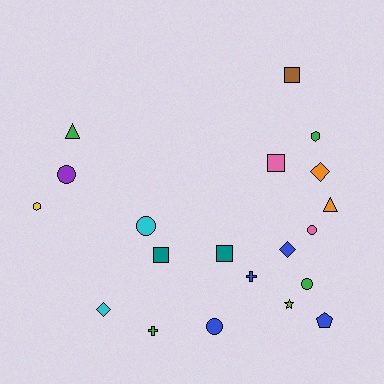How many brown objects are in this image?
There is 1 brown object.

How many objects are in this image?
There are 20 objects.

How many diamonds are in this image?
There are 3 diamonds.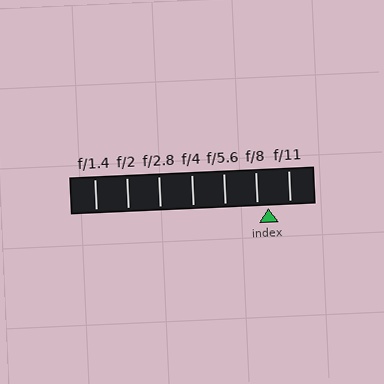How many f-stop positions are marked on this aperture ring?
There are 7 f-stop positions marked.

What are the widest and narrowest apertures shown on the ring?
The widest aperture shown is f/1.4 and the narrowest is f/11.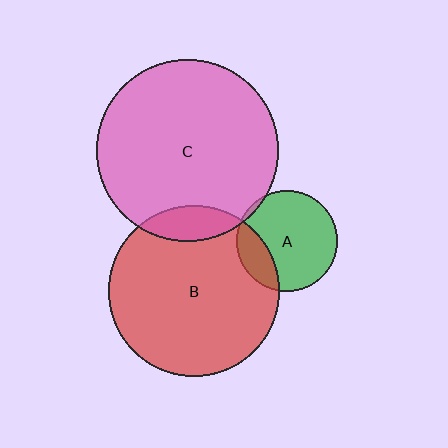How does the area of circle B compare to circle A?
Approximately 2.9 times.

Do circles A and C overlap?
Yes.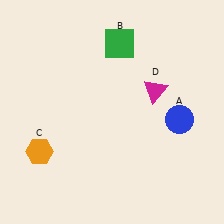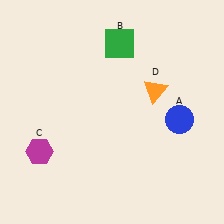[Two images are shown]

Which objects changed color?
C changed from orange to magenta. D changed from magenta to orange.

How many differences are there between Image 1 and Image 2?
There are 2 differences between the two images.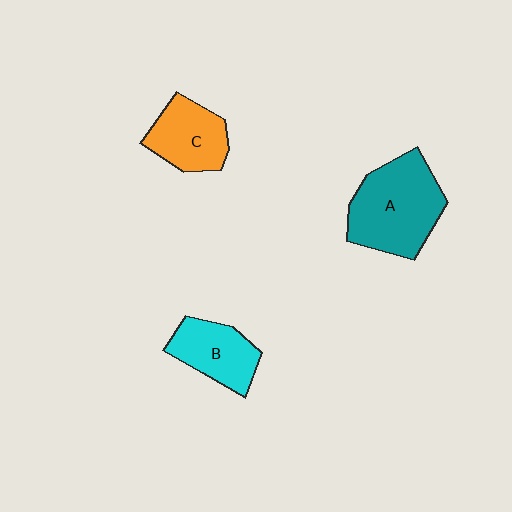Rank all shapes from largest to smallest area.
From largest to smallest: A (teal), C (orange), B (cyan).